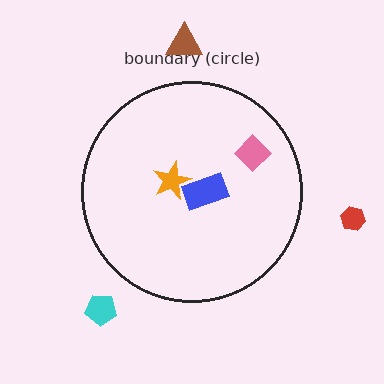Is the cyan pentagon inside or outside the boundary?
Outside.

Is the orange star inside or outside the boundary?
Inside.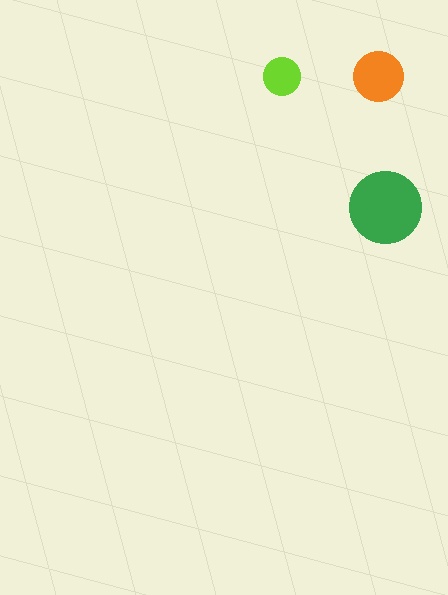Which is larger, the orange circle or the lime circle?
The orange one.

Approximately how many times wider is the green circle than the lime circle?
About 2 times wider.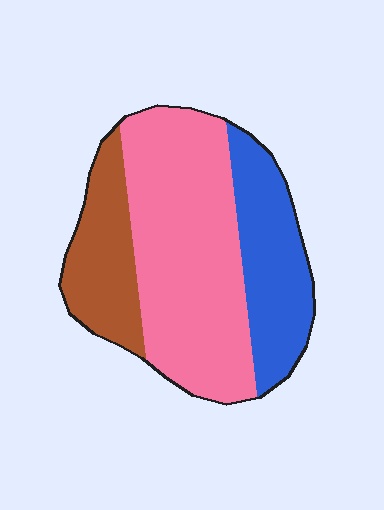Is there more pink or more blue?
Pink.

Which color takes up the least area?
Brown, at roughly 20%.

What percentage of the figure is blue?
Blue covers roughly 25% of the figure.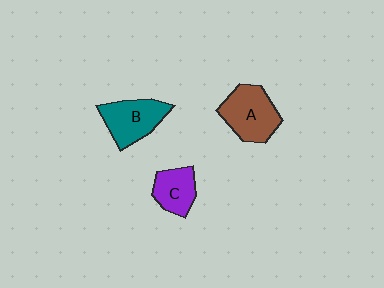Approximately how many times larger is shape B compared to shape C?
Approximately 1.3 times.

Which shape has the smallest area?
Shape C (purple).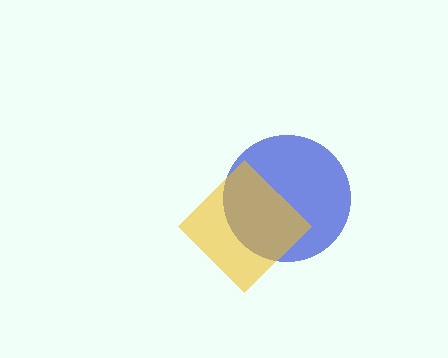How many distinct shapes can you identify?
There are 2 distinct shapes: a blue circle, a yellow diamond.